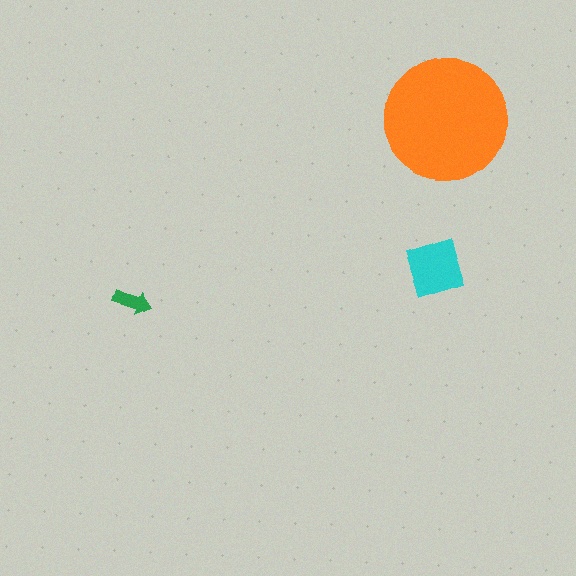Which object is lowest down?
The green arrow is bottommost.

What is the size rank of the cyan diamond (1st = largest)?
2nd.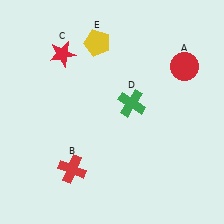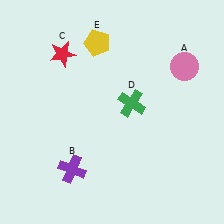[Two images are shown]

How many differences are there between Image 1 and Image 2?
There are 2 differences between the two images.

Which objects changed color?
A changed from red to pink. B changed from red to purple.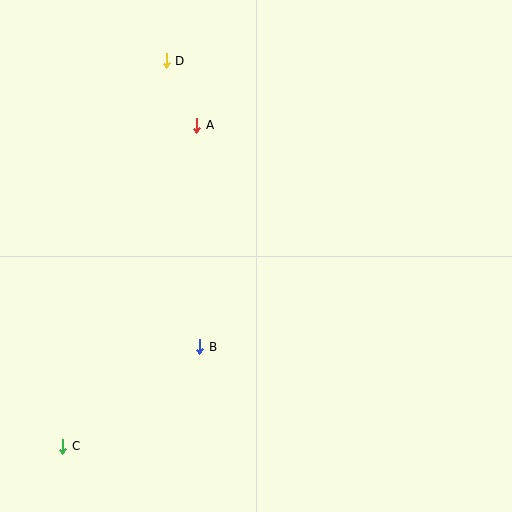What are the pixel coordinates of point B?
Point B is at (200, 347).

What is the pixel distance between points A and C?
The distance between A and C is 348 pixels.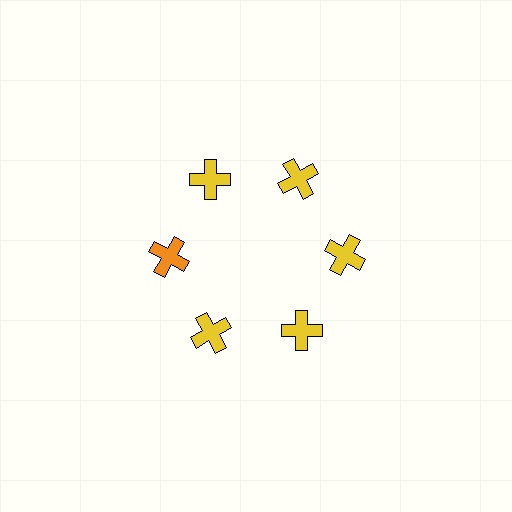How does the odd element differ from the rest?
It has a different color: orange instead of yellow.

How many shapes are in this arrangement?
There are 6 shapes arranged in a ring pattern.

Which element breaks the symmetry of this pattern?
The orange cross at roughly the 9 o'clock position breaks the symmetry. All other shapes are yellow crosses.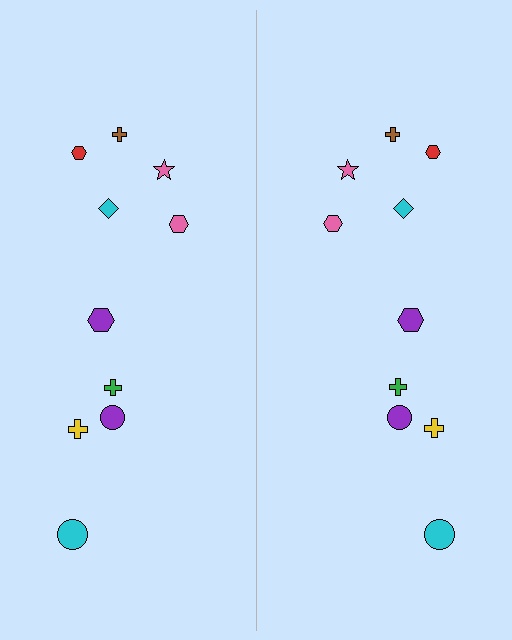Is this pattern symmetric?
Yes, this pattern has bilateral (reflection) symmetry.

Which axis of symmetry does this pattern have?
The pattern has a vertical axis of symmetry running through the center of the image.